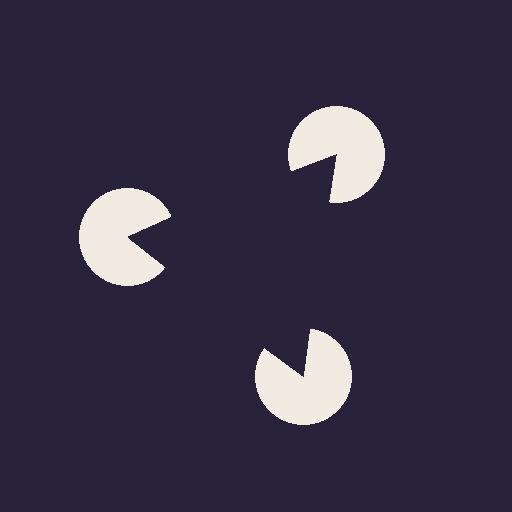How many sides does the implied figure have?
3 sides.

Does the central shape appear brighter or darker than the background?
It typically appears slightly darker than the background, even though no actual brightness change is drawn.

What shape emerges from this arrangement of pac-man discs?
An illusory triangle — its edges are inferred from the aligned wedge cuts in the pac-man discs, not physically drawn.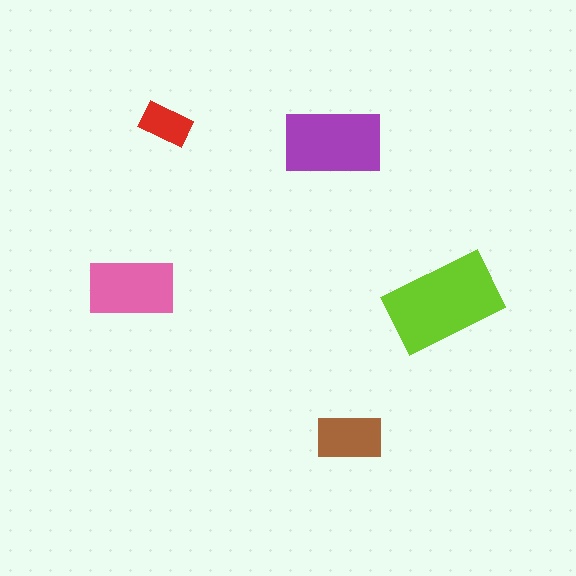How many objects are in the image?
There are 5 objects in the image.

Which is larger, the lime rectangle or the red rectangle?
The lime one.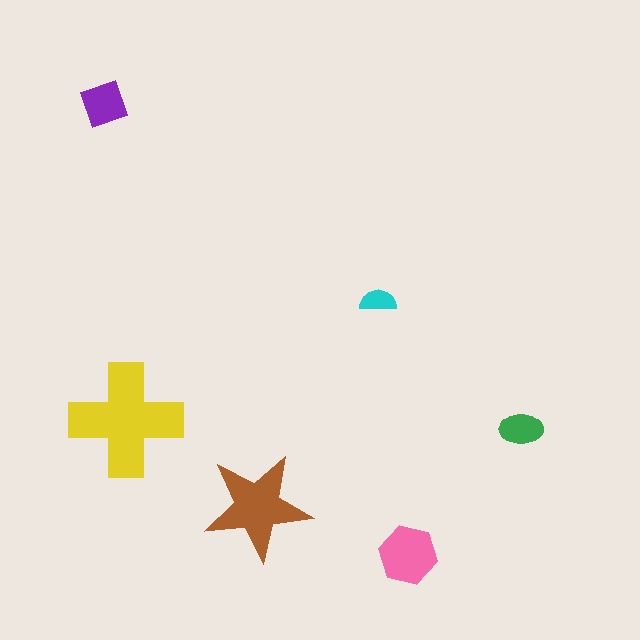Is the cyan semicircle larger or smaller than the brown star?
Smaller.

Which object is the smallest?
The cyan semicircle.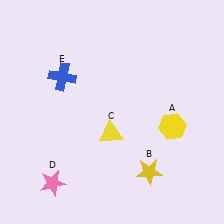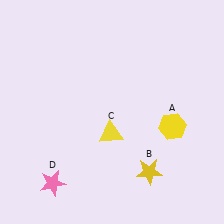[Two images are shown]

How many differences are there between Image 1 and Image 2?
There is 1 difference between the two images.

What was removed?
The blue cross (E) was removed in Image 2.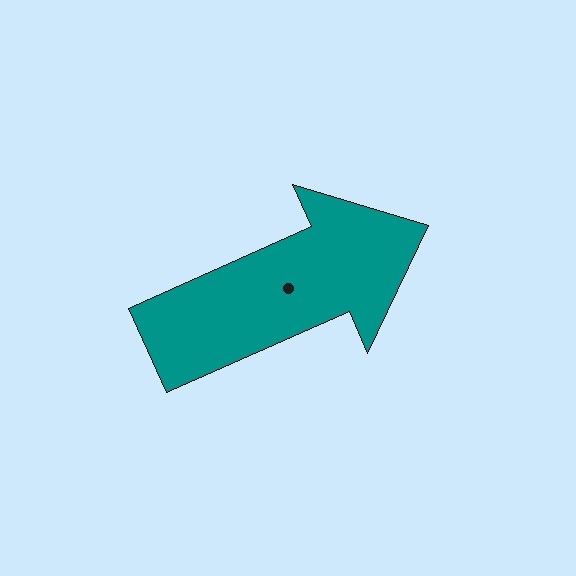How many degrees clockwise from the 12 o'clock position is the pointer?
Approximately 66 degrees.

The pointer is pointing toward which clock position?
Roughly 2 o'clock.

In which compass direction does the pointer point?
Northeast.